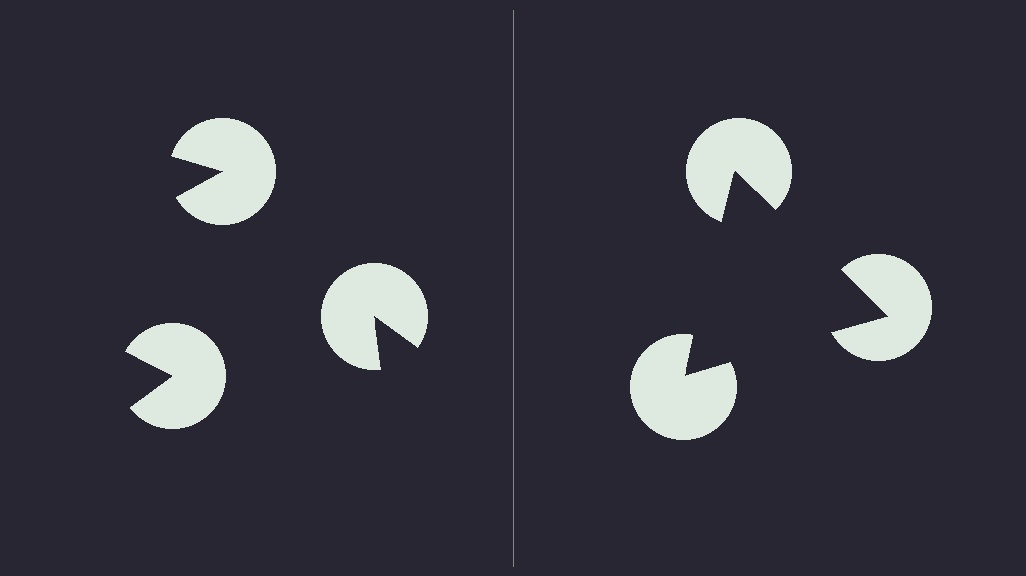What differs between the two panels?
The pac-man discs are positioned identically on both sides; only the wedge orientations differ. On the right they align to a triangle; on the left they are misaligned.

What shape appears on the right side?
An illusory triangle.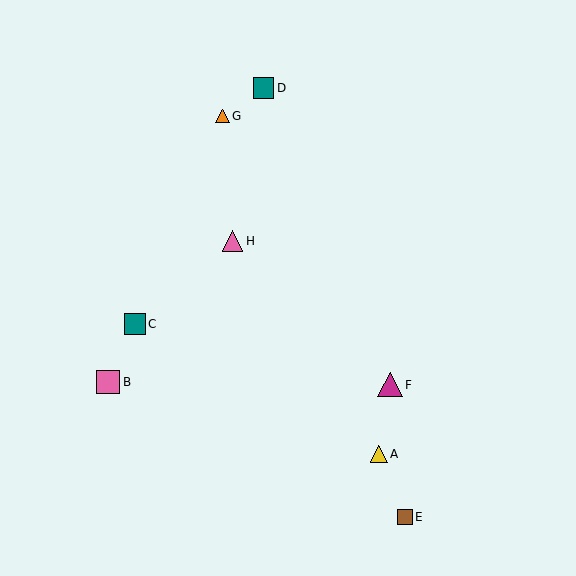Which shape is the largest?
The magenta triangle (labeled F) is the largest.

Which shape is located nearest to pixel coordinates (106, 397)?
The pink square (labeled B) at (108, 382) is nearest to that location.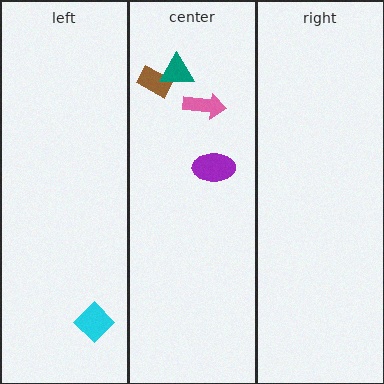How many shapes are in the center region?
4.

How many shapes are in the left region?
1.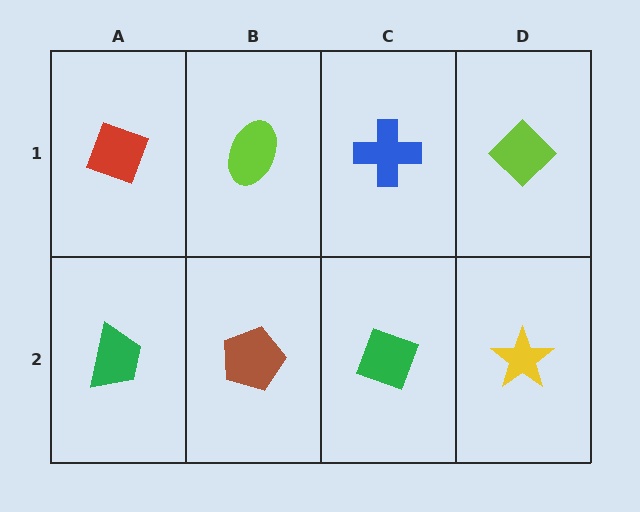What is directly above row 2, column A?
A red diamond.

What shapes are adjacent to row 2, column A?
A red diamond (row 1, column A), a brown pentagon (row 2, column B).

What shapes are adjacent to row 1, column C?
A green diamond (row 2, column C), a lime ellipse (row 1, column B), a lime diamond (row 1, column D).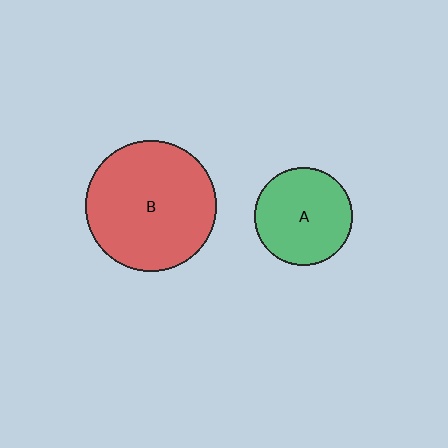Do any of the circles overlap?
No, none of the circles overlap.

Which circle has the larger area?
Circle B (red).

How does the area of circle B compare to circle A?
Approximately 1.8 times.